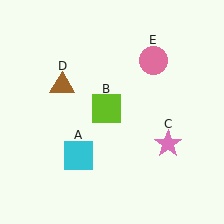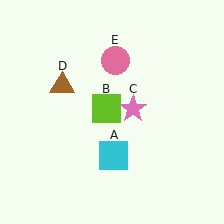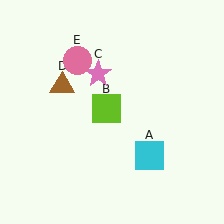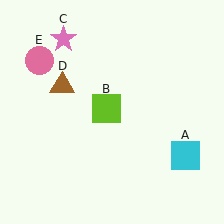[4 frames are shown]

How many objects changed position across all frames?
3 objects changed position: cyan square (object A), pink star (object C), pink circle (object E).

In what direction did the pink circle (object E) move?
The pink circle (object E) moved left.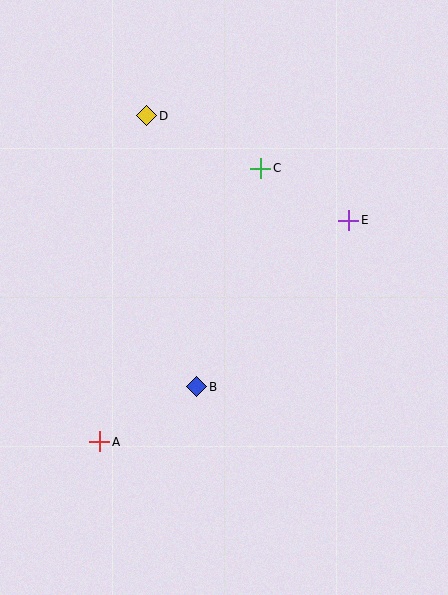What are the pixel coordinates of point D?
Point D is at (147, 116).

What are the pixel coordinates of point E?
Point E is at (349, 220).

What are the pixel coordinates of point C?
Point C is at (261, 168).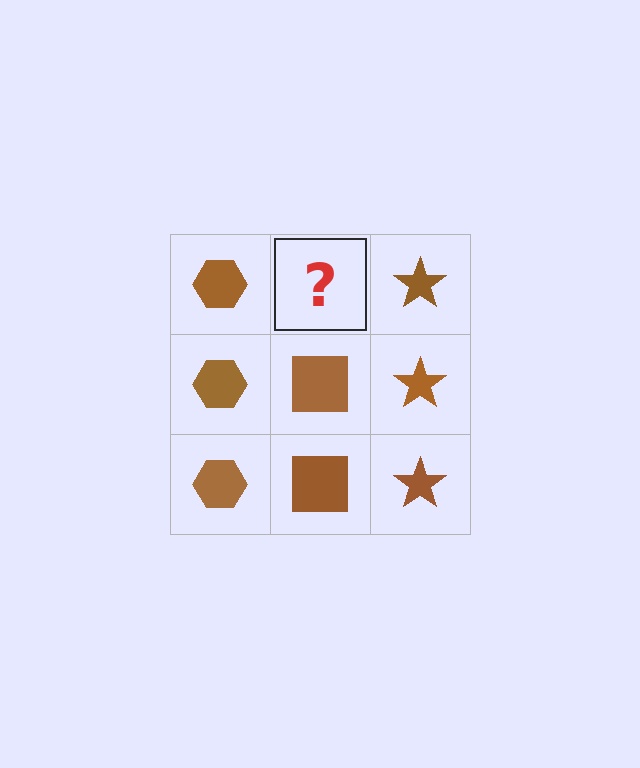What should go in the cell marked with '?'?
The missing cell should contain a brown square.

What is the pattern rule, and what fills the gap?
The rule is that each column has a consistent shape. The gap should be filled with a brown square.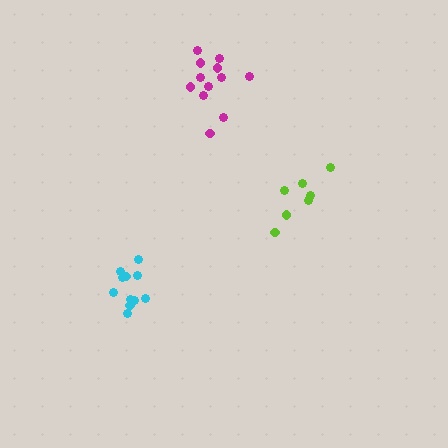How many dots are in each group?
Group 1: 7 dots, Group 2: 11 dots, Group 3: 12 dots (30 total).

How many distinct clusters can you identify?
There are 3 distinct clusters.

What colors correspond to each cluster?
The clusters are colored: lime, cyan, magenta.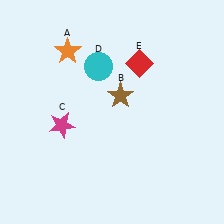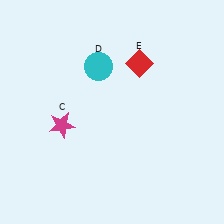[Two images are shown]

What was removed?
The orange star (A), the brown star (B) were removed in Image 2.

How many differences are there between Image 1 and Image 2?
There are 2 differences between the two images.